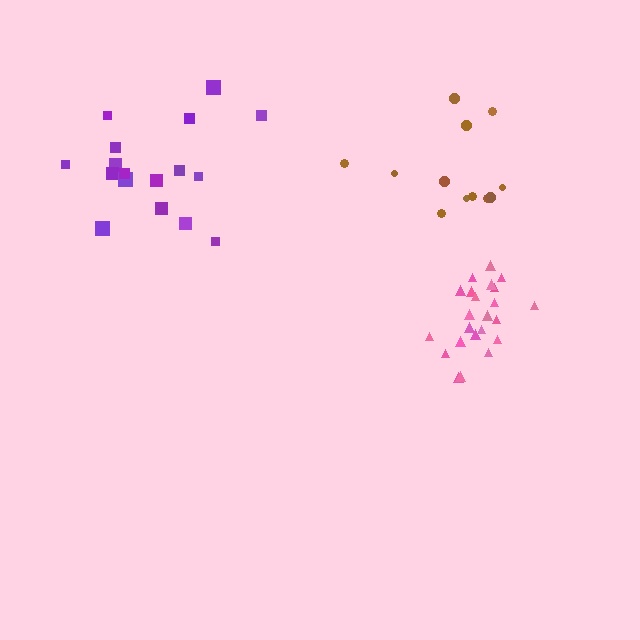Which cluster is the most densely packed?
Pink.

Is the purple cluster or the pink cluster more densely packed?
Pink.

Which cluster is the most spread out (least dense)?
Brown.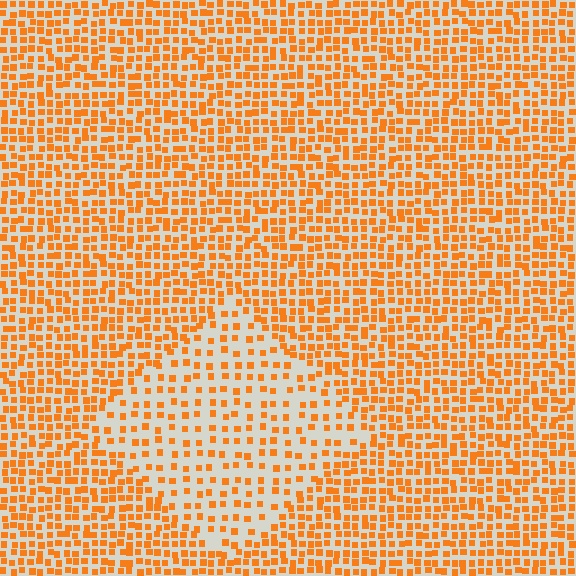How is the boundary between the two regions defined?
The boundary is defined by a change in element density (approximately 2.0x ratio). All elements are the same color, size, and shape.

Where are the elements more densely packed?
The elements are more densely packed outside the diamond boundary.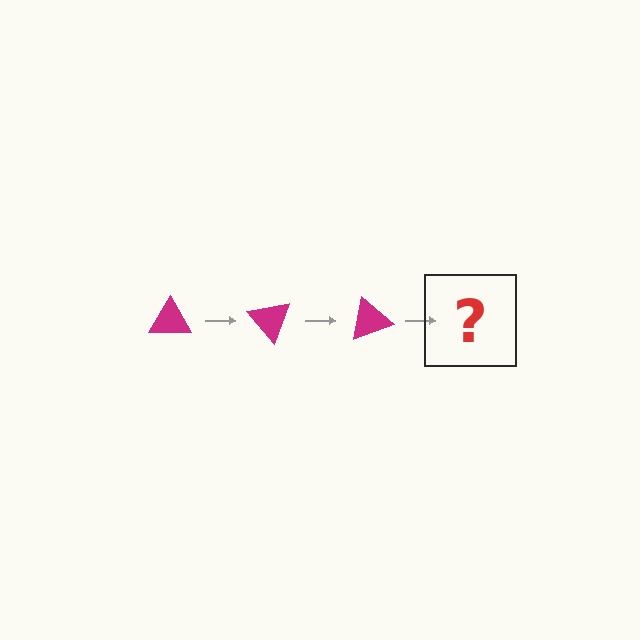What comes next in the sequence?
The next element should be a magenta triangle rotated 150 degrees.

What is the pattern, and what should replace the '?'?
The pattern is that the triangle rotates 50 degrees each step. The '?' should be a magenta triangle rotated 150 degrees.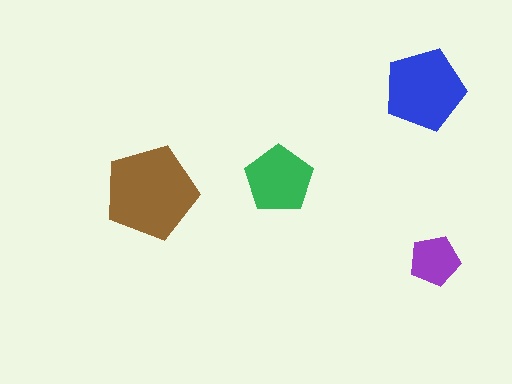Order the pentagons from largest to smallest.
the brown one, the blue one, the green one, the purple one.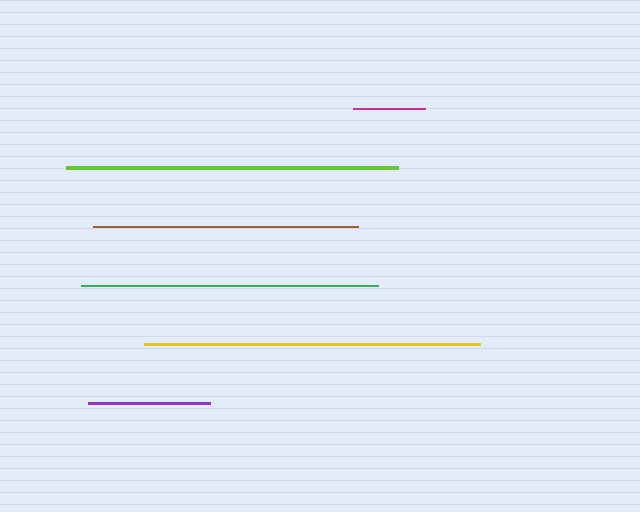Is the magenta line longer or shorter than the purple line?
The purple line is longer than the magenta line.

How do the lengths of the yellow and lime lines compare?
The yellow and lime lines are approximately the same length.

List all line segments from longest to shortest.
From longest to shortest: yellow, lime, green, brown, purple, magenta.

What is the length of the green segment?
The green segment is approximately 297 pixels long.